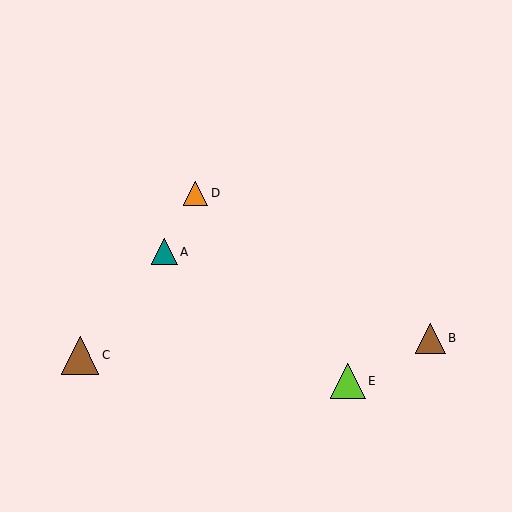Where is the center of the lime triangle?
The center of the lime triangle is at (348, 381).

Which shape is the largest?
The brown triangle (labeled C) is the largest.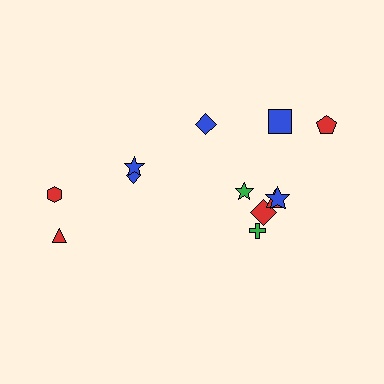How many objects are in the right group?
There are 8 objects.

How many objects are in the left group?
There are 4 objects.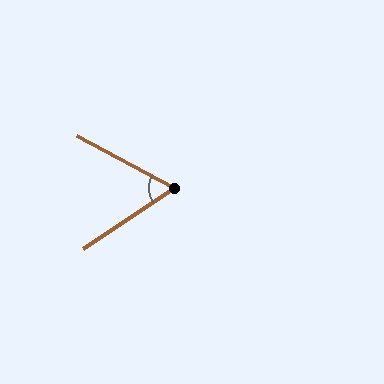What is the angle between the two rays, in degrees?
Approximately 62 degrees.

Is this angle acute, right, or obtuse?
It is acute.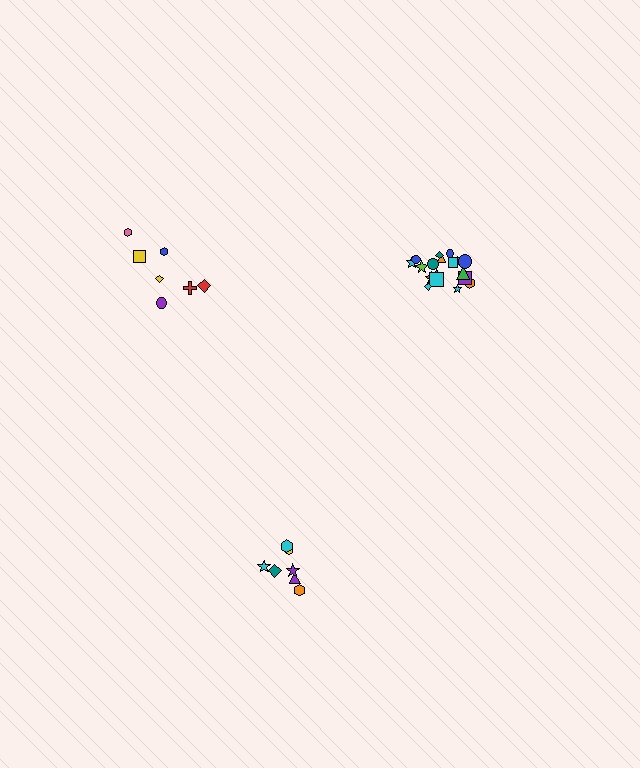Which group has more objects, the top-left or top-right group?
The top-right group.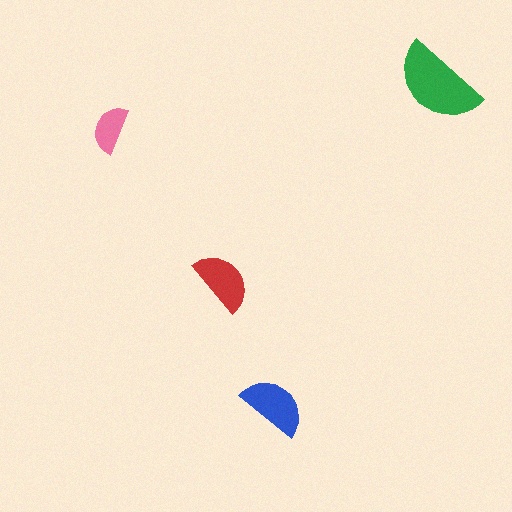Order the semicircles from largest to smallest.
the green one, the blue one, the red one, the pink one.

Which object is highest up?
The green semicircle is topmost.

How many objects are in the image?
There are 4 objects in the image.